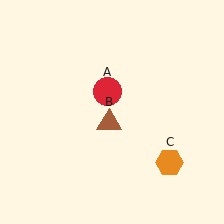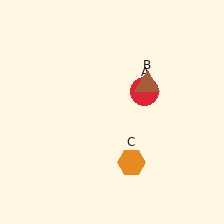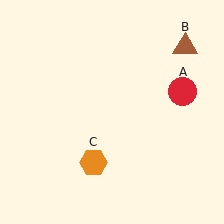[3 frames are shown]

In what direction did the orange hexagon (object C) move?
The orange hexagon (object C) moved left.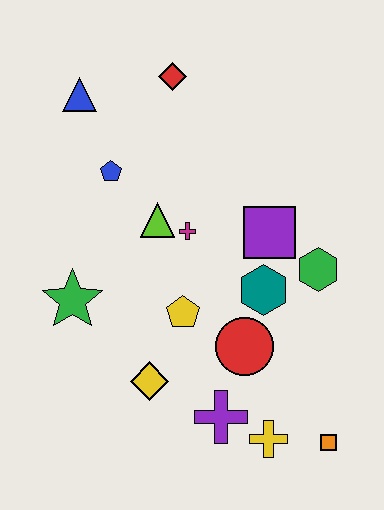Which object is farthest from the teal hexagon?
The blue triangle is farthest from the teal hexagon.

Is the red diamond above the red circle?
Yes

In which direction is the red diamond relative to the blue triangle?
The red diamond is to the right of the blue triangle.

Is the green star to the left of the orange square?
Yes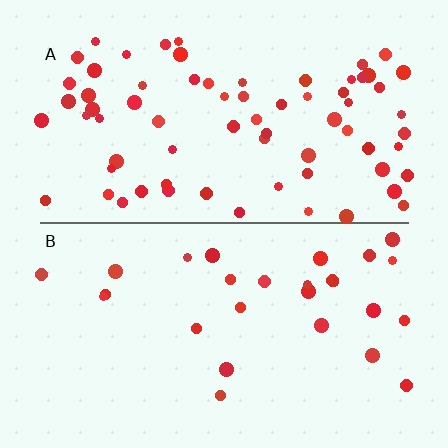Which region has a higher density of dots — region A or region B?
A (the top).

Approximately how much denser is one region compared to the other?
Approximately 2.7× — region A over region B.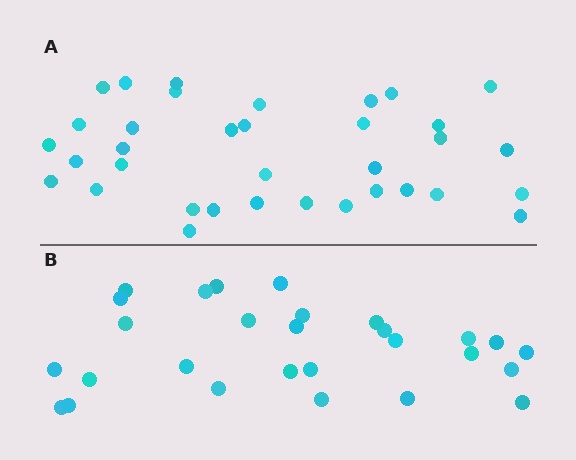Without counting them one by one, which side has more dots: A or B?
Region A (the top region) has more dots.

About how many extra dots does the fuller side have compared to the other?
Region A has roughly 8 or so more dots than region B.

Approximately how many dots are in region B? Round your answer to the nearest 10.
About 30 dots. (The exact count is 28, which rounds to 30.)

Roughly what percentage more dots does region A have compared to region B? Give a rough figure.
About 25% more.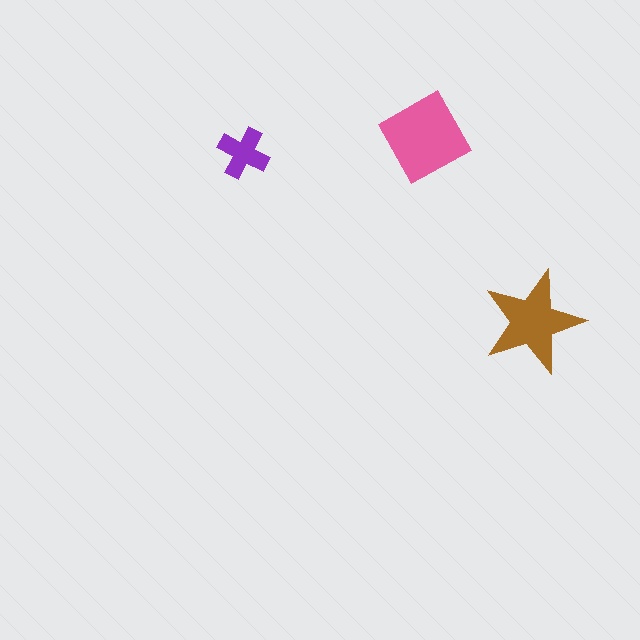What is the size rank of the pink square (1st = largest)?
1st.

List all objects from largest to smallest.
The pink square, the brown star, the purple cross.